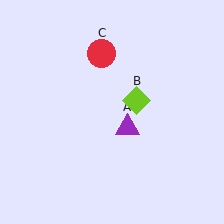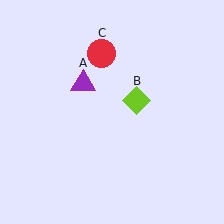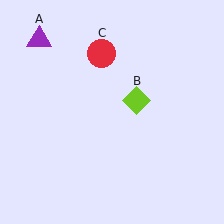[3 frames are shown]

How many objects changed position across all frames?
1 object changed position: purple triangle (object A).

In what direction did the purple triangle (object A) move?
The purple triangle (object A) moved up and to the left.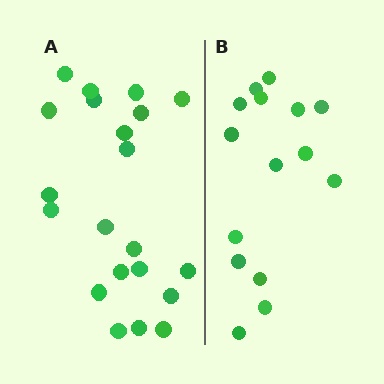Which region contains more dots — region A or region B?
Region A (the left region) has more dots.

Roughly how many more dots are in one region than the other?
Region A has about 6 more dots than region B.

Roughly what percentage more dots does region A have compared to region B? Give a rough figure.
About 40% more.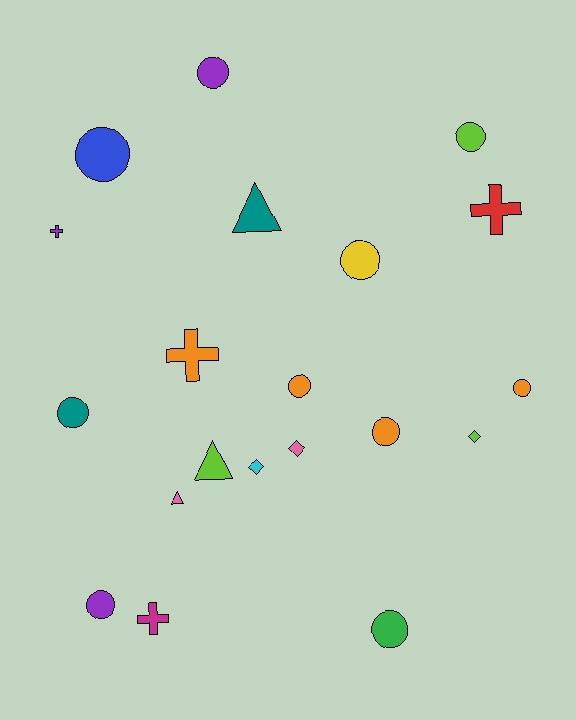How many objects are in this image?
There are 20 objects.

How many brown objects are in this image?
There are no brown objects.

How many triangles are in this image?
There are 3 triangles.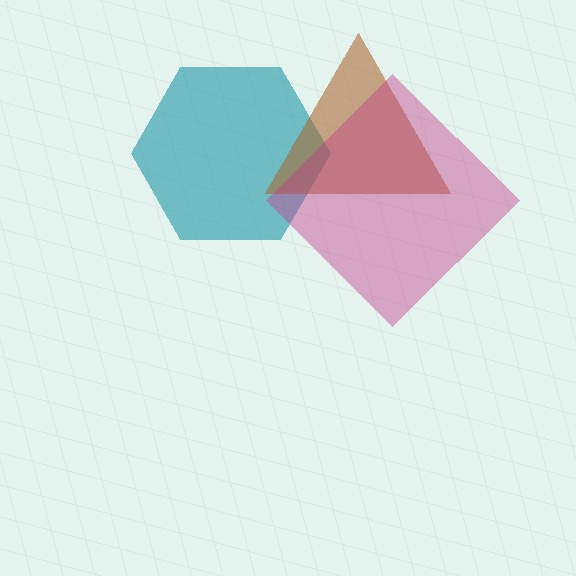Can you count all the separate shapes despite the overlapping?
Yes, there are 3 separate shapes.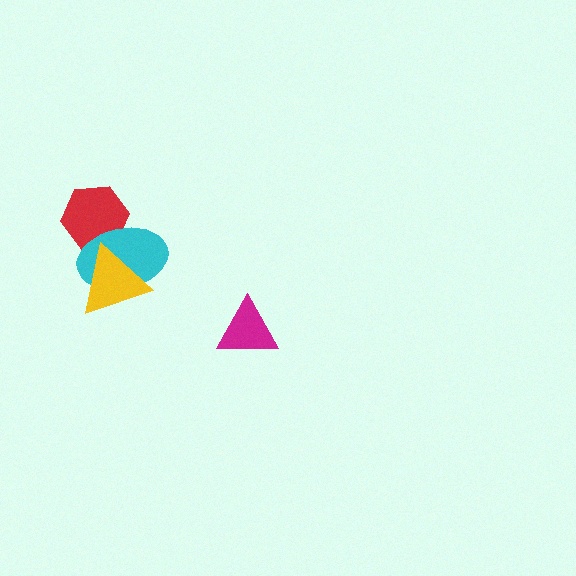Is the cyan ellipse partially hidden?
Yes, it is partially covered by another shape.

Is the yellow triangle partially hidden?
No, no other shape covers it.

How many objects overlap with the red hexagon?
2 objects overlap with the red hexagon.